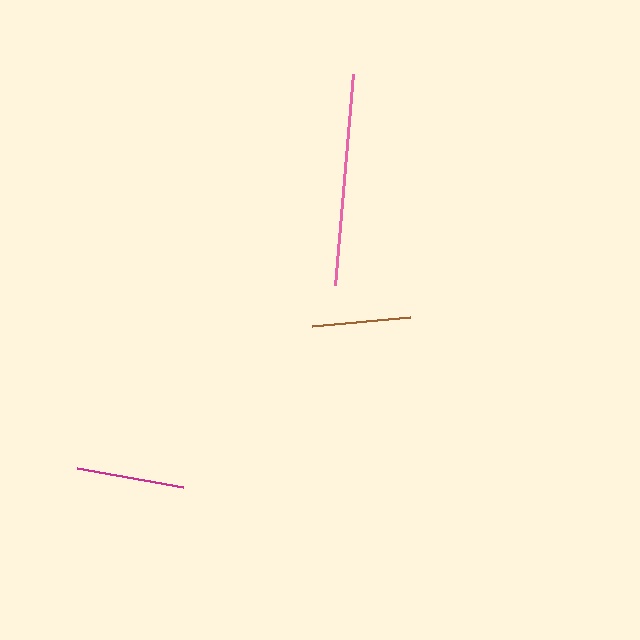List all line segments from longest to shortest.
From longest to shortest: pink, magenta, brown.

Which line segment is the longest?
The pink line is the longest at approximately 211 pixels.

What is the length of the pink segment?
The pink segment is approximately 211 pixels long.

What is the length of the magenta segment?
The magenta segment is approximately 108 pixels long.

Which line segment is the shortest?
The brown line is the shortest at approximately 98 pixels.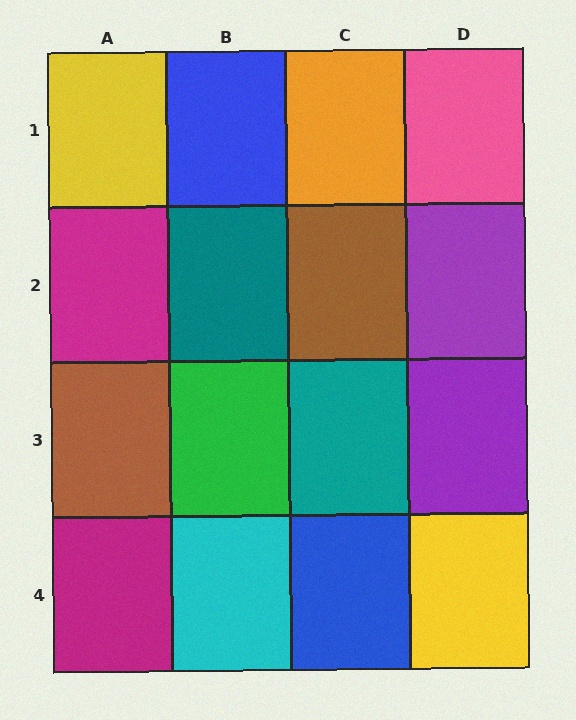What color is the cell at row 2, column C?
Brown.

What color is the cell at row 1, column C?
Orange.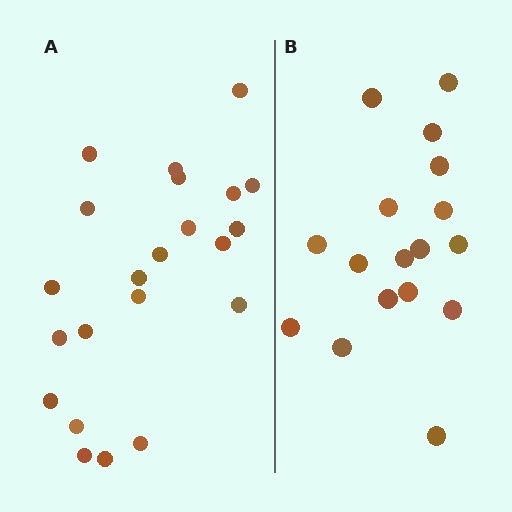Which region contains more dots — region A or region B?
Region A (the left region) has more dots.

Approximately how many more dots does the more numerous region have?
Region A has about 5 more dots than region B.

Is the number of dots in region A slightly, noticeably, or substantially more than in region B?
Region A has noticeably more, but not dramatically so. The ratio is roughly 1.3 to 1.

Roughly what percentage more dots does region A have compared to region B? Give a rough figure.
About 30% more.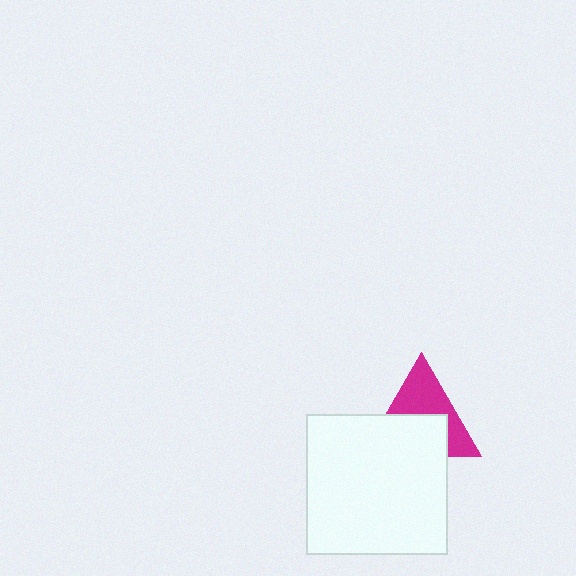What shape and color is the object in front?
The object in front is a white square.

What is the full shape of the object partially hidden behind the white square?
The partially hidden object is a magenta triangle.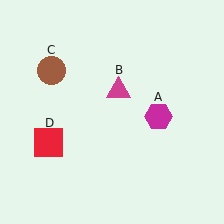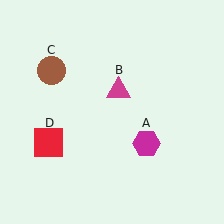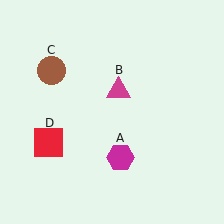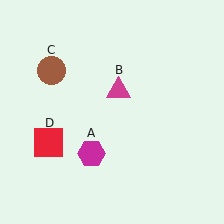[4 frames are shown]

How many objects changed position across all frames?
1 object changed position: magenta hexagon (object A).